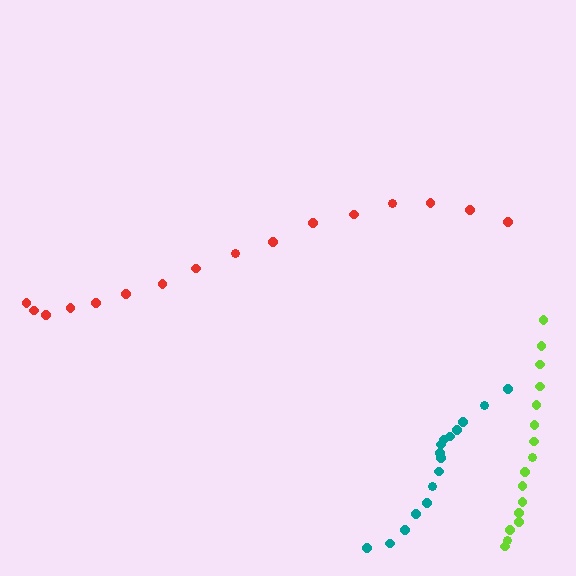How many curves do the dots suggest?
There are 3 distinct paths.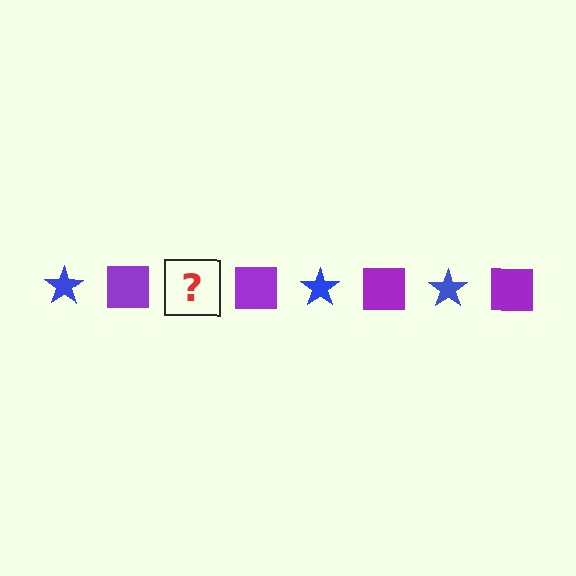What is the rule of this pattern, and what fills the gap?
The rule is that the pattern alternates between blue star and purple square. The gap should be filled with a blue star.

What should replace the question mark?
The question mark should be replaced with a blue star.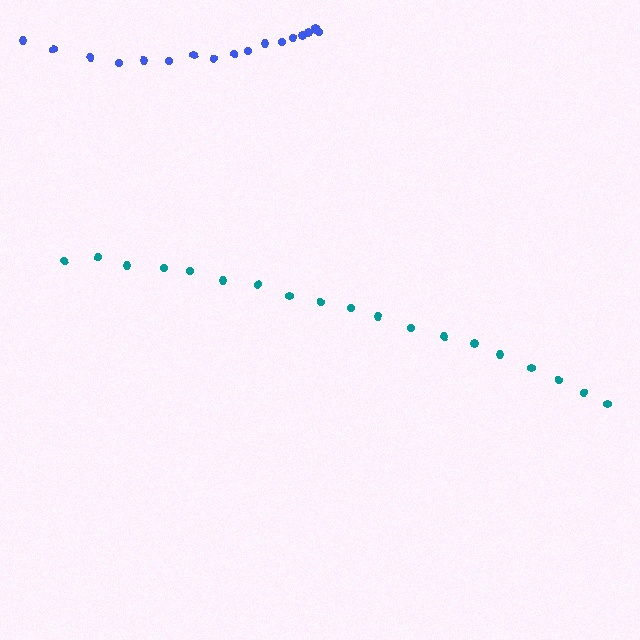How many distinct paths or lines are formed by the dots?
There are 2 distinct paths.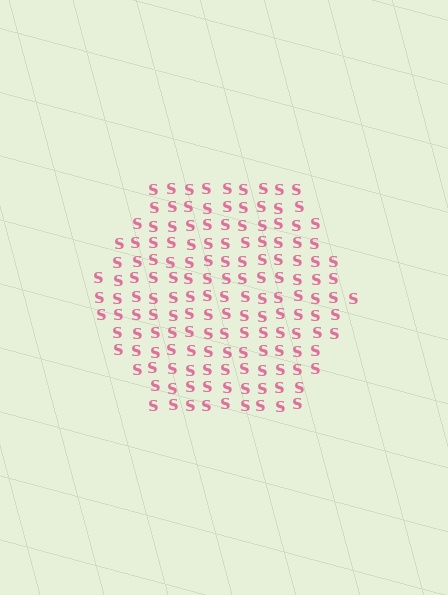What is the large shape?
The large shape is a hexagon.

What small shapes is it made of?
It is made of small letter S's.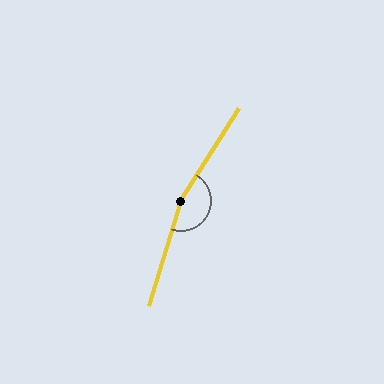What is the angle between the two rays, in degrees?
Approximately 165 degrees.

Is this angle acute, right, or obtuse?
It is obtuse.